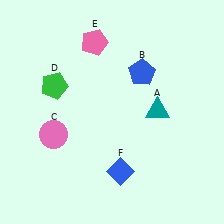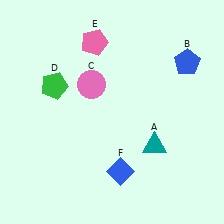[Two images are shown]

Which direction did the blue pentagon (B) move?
The blue pentagon (B) moved right.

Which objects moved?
The objects that moved are: the teal triangle (A), the blue pentagon (B), the pink circle (C).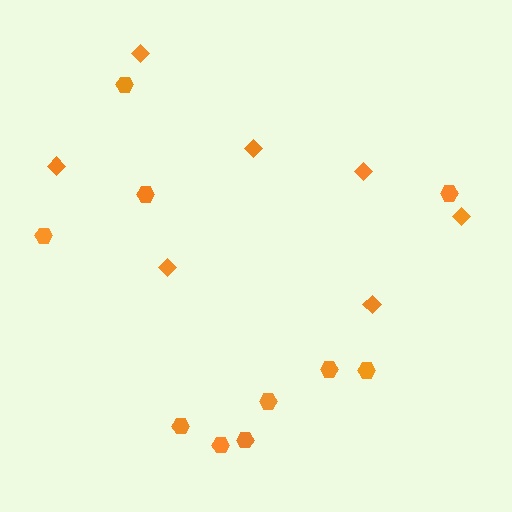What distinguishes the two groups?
There are 2 groups: one group of hexagons (10) and one group of diamonds (7).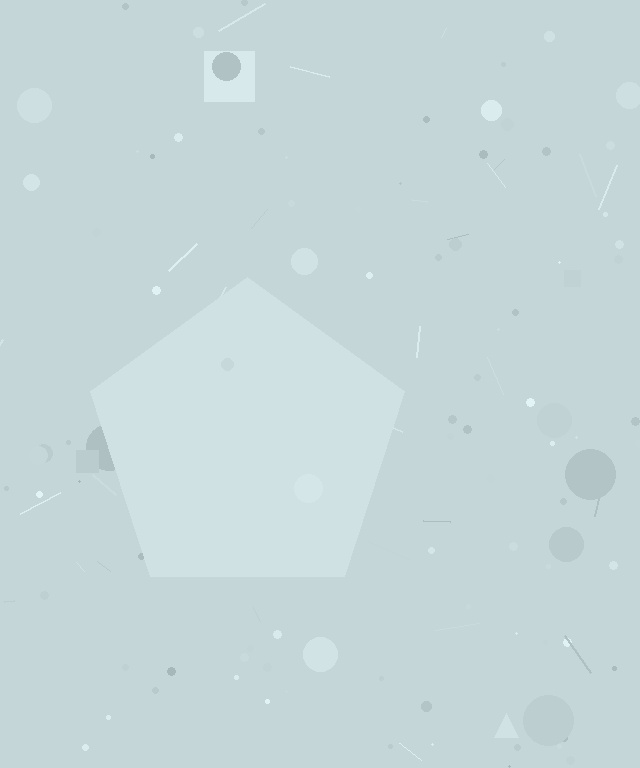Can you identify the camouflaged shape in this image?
The camouflaged shape is a pentagon.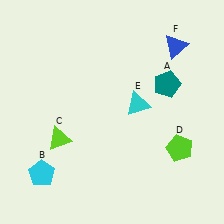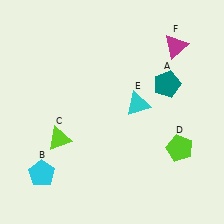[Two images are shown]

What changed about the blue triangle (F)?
In Image 1, F is blue. In Image 2, it changed to magenta.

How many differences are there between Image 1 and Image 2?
There is 1 difference between the two images.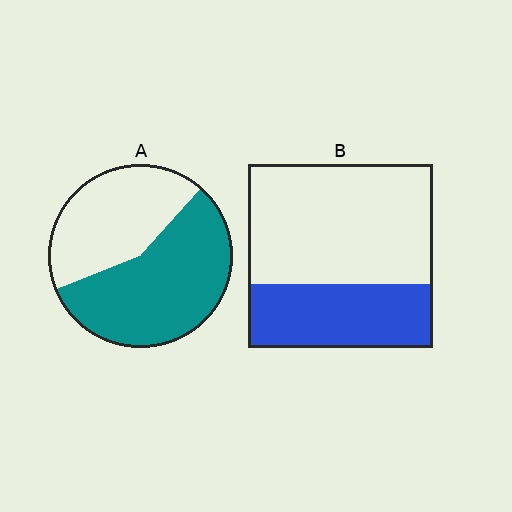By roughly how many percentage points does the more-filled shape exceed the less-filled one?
By roughly 25 percentage points (A over B).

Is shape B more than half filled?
No.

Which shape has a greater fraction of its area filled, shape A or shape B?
Shape A.